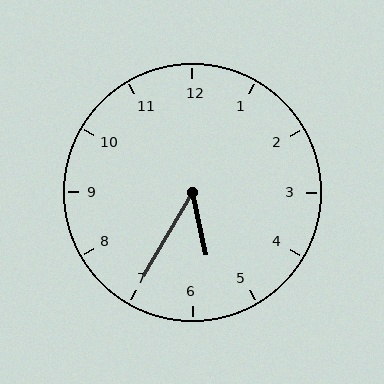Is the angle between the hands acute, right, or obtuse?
It is acute.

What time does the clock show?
5:35.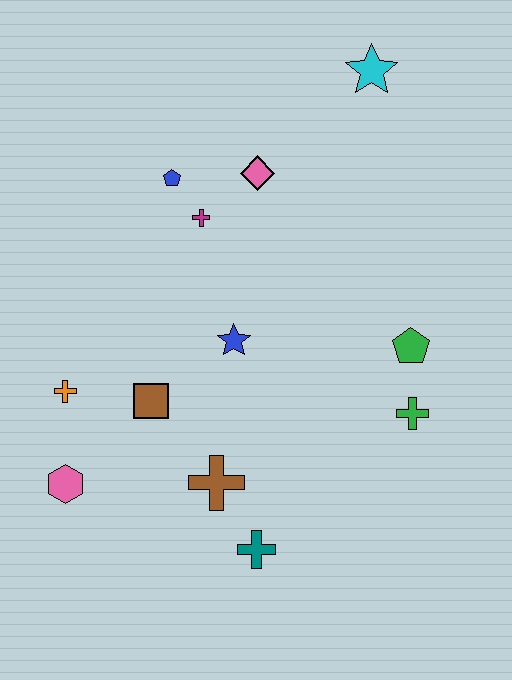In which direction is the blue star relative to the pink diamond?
The blue star is below the pink diamond.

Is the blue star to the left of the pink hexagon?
No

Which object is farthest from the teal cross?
The cyan star is farthest from the teal cross.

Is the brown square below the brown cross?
No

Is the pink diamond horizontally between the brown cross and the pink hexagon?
No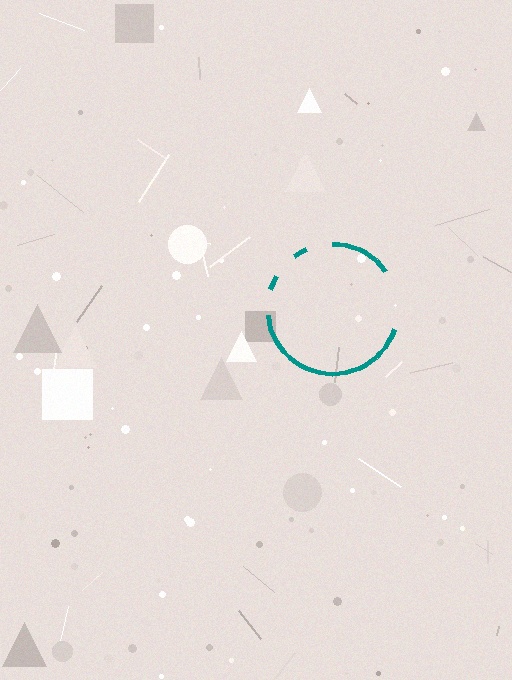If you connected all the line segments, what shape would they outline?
They would outline a circle.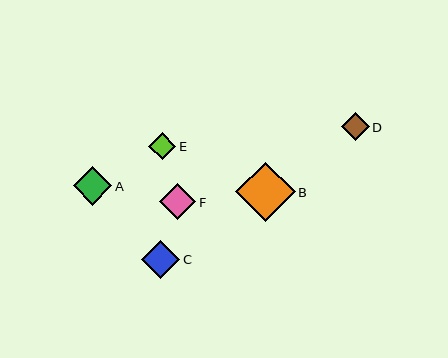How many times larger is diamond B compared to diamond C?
Diamond B is approximately 1.5 times the size of diamond C.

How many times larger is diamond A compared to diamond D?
Diamond A is approximately 1.4 times the size of diamond D.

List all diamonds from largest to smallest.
From largest to smallest: B, C, A, F, D, E.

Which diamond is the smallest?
Diamond E is the smallest with a size of approximately 27 pixels.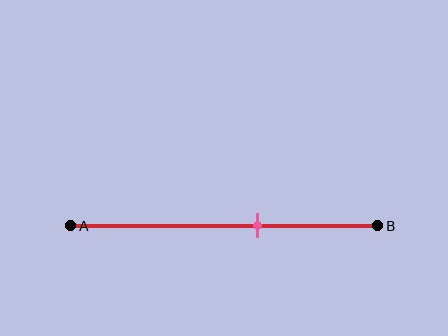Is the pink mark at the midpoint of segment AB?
No, the mark is at about 60% from A, not at the 50% midpoint.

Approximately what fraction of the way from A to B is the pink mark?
The pink mark is approximately 60% of the way from A to B.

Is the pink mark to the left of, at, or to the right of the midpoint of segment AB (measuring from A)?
The pink mark is to the right of the midpoint of segment AB.